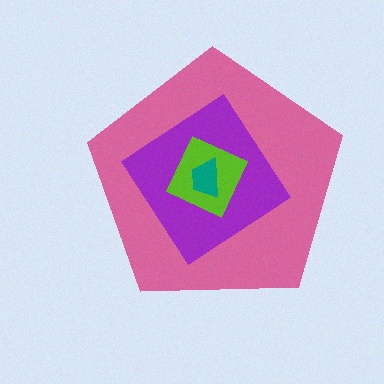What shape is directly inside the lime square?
The teal trapezoid.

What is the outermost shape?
The pink pentagon.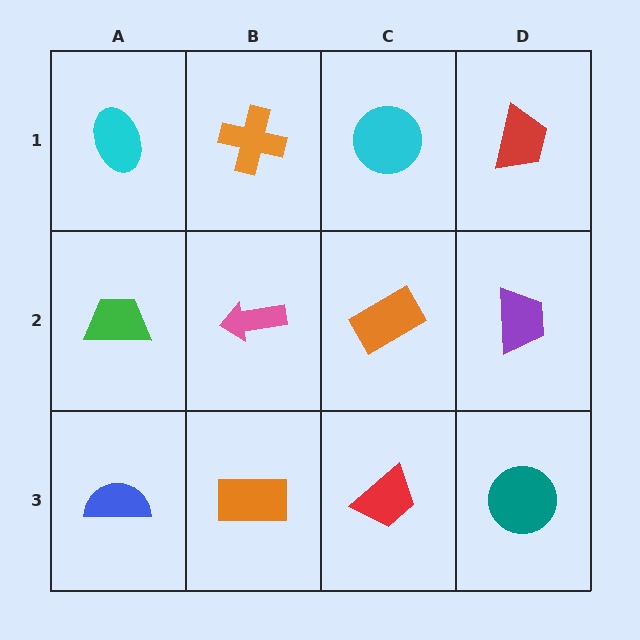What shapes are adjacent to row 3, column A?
A green trapezoid (row 2, column A), an orange rectangle (row 3, column B).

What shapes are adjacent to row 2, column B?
An orange cross (row 1, column B), an orange rectangle (row 3, column B), a green trapezoid (row 2, column A), an orange rectangle (row 2, column C).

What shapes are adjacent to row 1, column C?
An orange rectangle (row 2, column C), an orange cross (row 1, column B), a red trapezoid (row 1, column D).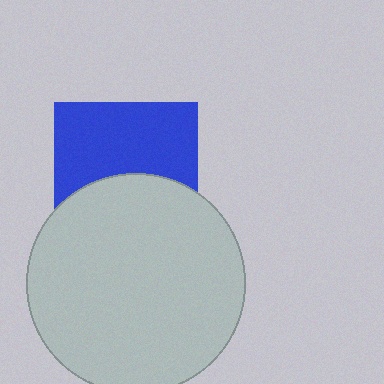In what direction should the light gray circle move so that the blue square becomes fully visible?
The light gray circle should move down. That is the shortest direction to clear the overlap and leave the blue square fully visible.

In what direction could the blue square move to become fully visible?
The blue square could move up. That would shift it out from behind the light gray circle entirely.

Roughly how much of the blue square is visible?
About half of it is visible (roughly 56%).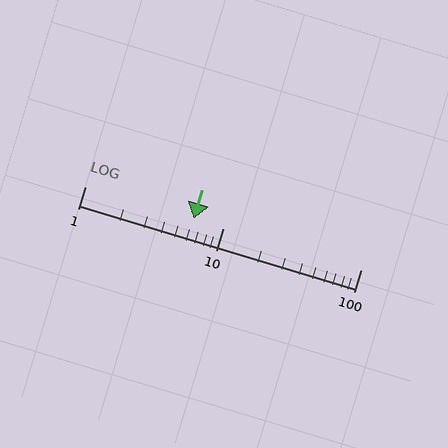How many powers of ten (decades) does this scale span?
The scale spans 2 decades, from 1 to 100.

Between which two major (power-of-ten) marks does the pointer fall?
The pointer is between 1 and 10.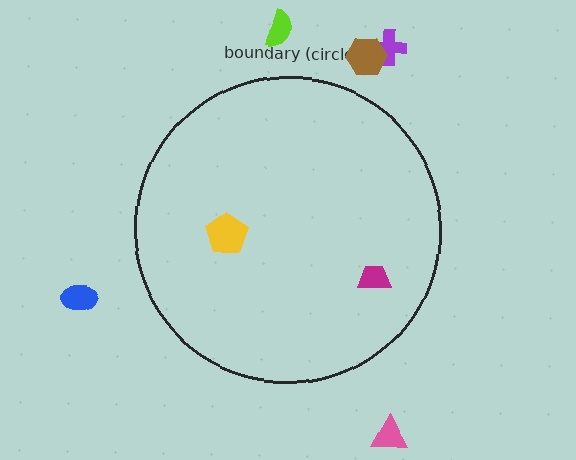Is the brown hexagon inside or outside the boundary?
Outside.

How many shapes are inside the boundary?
2 inside, 5 outside.